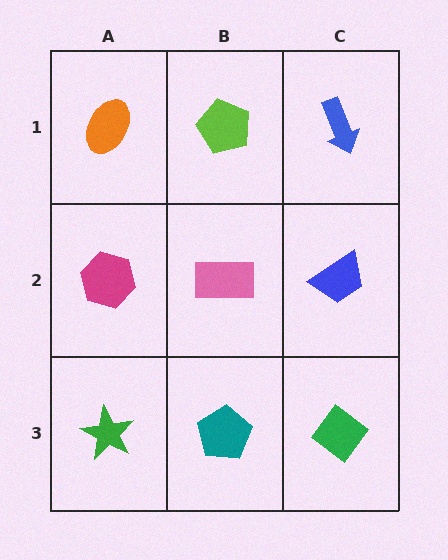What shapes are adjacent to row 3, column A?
A magenta hexagon (row 2, column A), a teal pentagon (row 3, column B).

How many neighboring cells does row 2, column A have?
3.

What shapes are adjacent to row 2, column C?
A blue arrow (row 1, column C), a green diamond (row 3, column C), a pink rectangle (row 2, column B).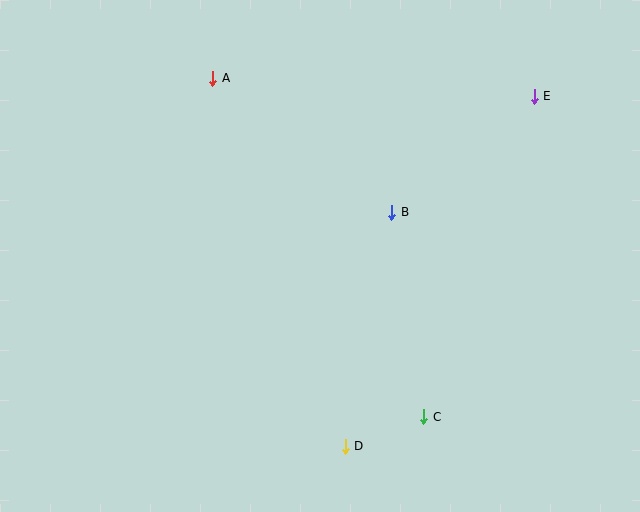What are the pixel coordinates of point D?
Point D is at (345, 446).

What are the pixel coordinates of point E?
Point E is at (534, 96).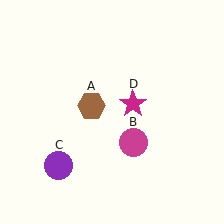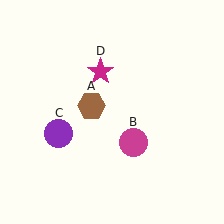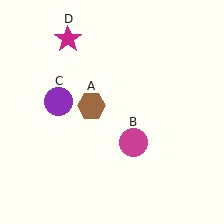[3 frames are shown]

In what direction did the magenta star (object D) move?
The magenta star (object D) moved up and to the left.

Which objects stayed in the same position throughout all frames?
Brown hexagon (object A) and magenta circle (object B) remained stationary.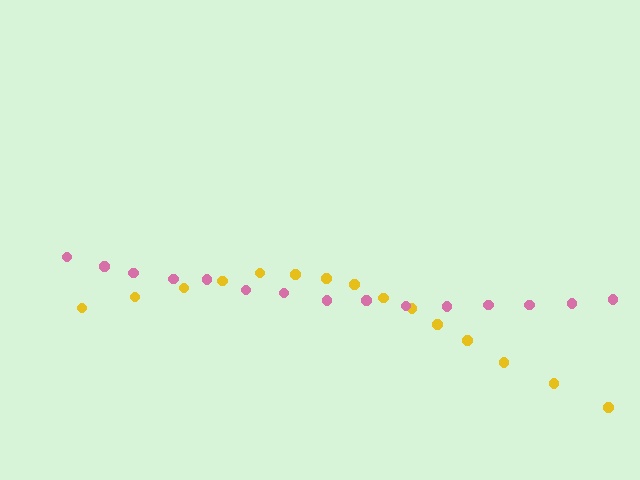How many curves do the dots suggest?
There are 2 distinct paths.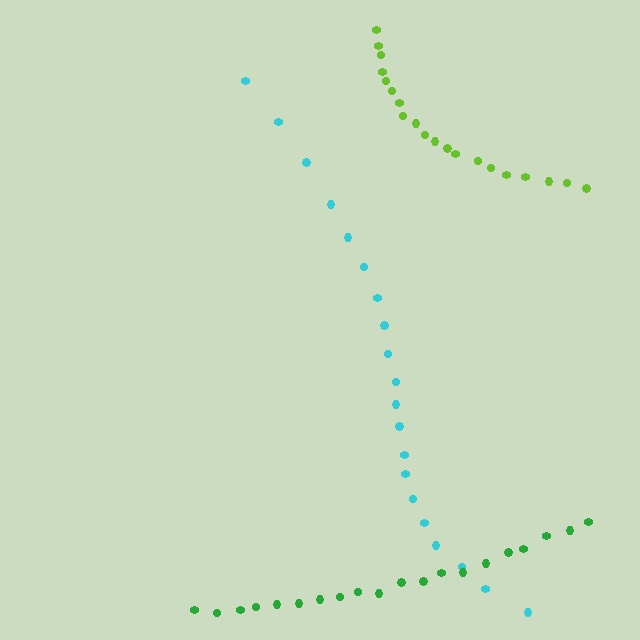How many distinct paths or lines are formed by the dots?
There are 3 distinct paths.